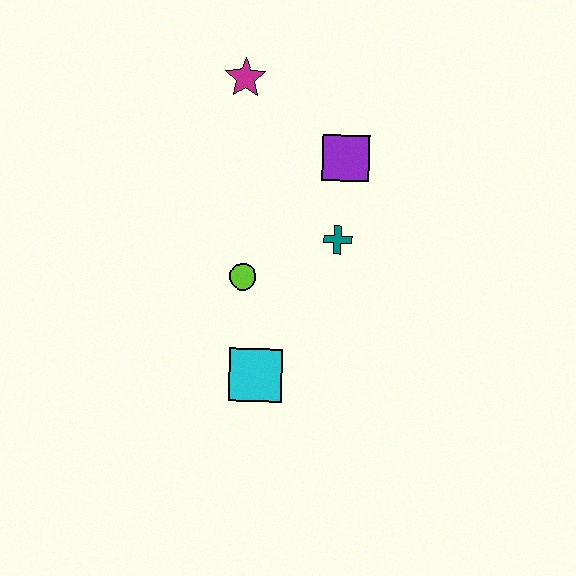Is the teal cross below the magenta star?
Yes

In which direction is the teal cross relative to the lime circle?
The teal cross is to the right of the lime circle.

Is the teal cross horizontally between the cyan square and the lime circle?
No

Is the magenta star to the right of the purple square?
No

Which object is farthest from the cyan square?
The magenta star is farthest from the cyan square.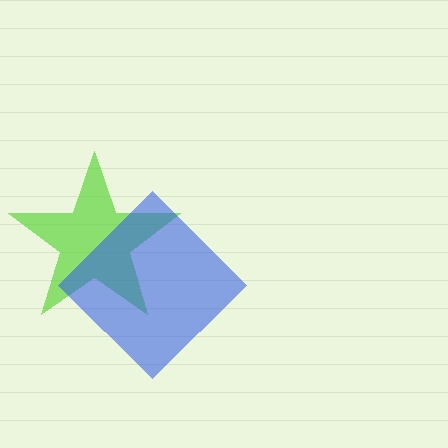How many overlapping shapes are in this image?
There are 2 overlapping shapes in the image.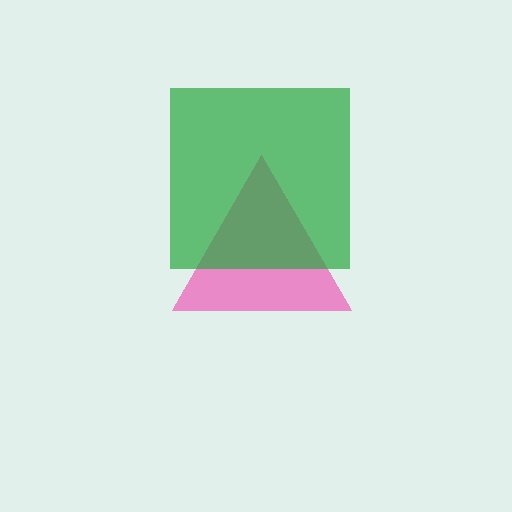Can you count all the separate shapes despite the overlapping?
Yes, there are 2 separate shapes.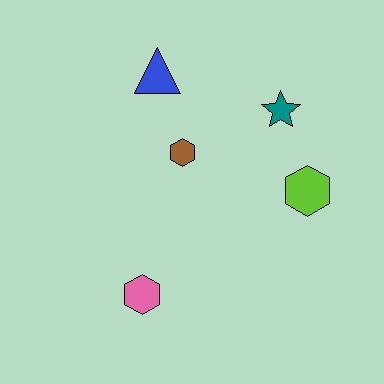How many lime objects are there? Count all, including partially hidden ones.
There is 1 lime object.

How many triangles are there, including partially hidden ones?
There is 1 triangle.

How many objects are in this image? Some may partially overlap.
There are 5 objects.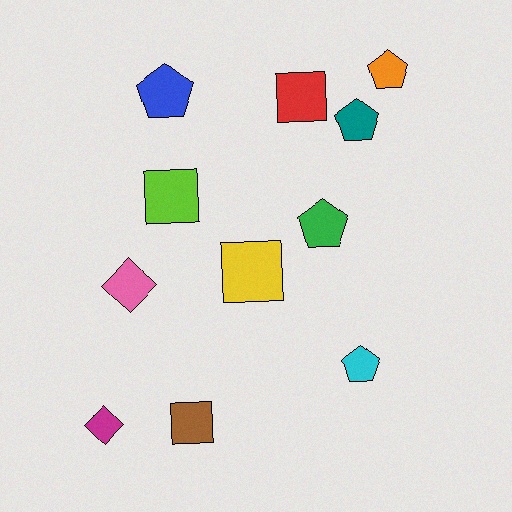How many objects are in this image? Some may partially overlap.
There are 11 objects.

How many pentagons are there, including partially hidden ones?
There are 5 pentagons.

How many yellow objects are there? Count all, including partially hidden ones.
There is 1 yellow object.